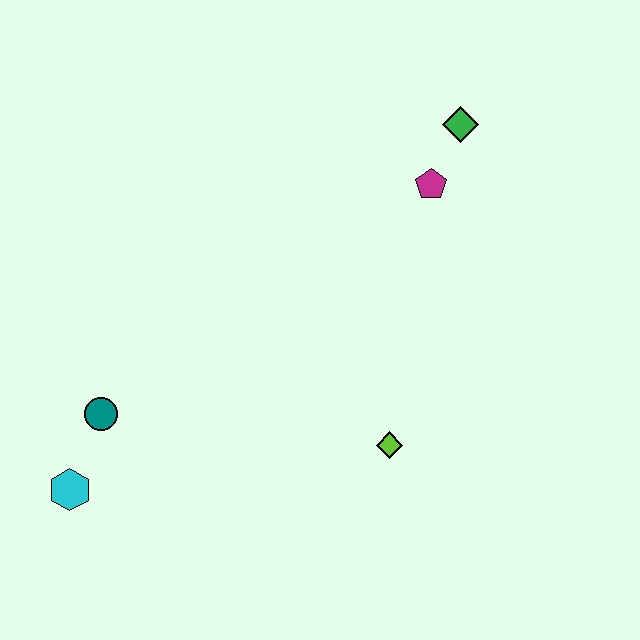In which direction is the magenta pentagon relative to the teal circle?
The magenta pentagon is to the right of the teal circle.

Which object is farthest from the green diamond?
The cyan hexagon is farthest from the green diamond.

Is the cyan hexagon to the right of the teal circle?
No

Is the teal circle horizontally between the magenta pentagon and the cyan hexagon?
Yes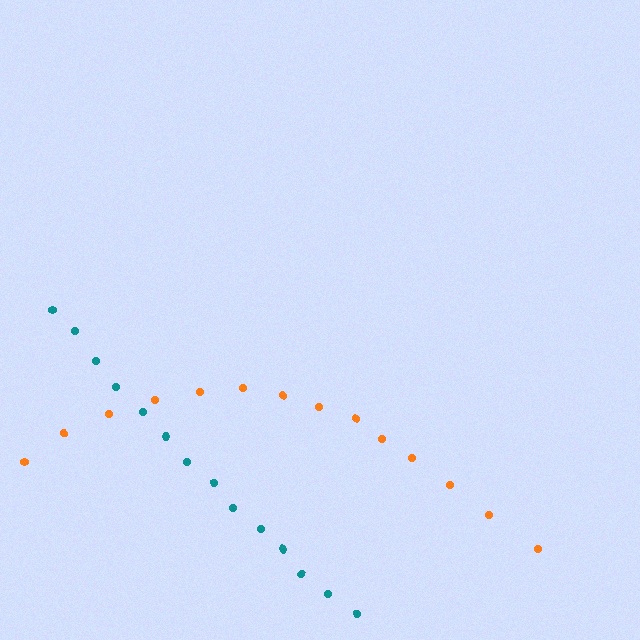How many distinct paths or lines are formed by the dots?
There are 2 distinct paths.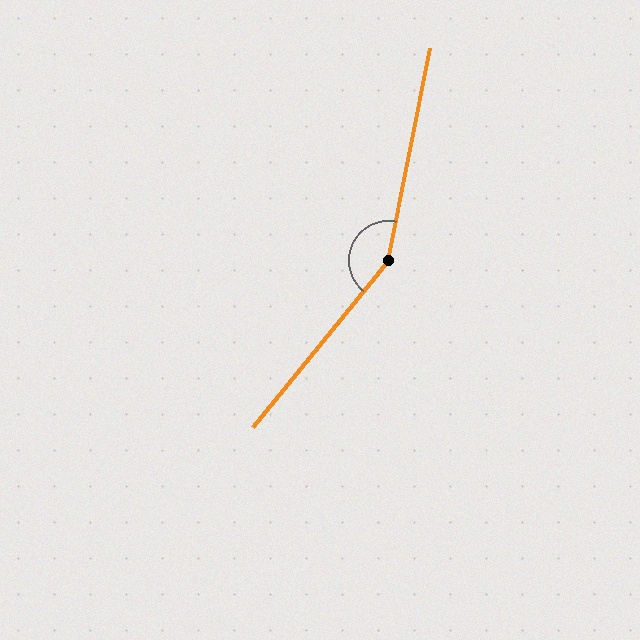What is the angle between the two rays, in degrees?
Approximately 152 degrees.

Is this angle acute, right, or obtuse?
It is obtuse.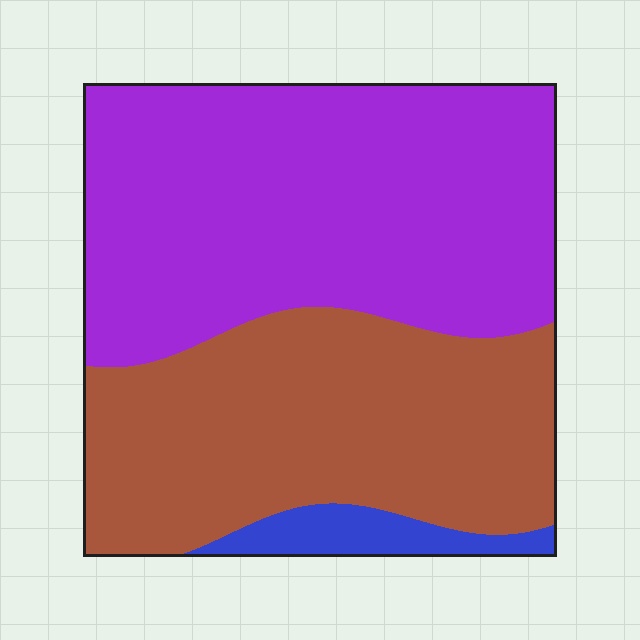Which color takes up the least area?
Blue, at roughly 5%.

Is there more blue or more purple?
Purple.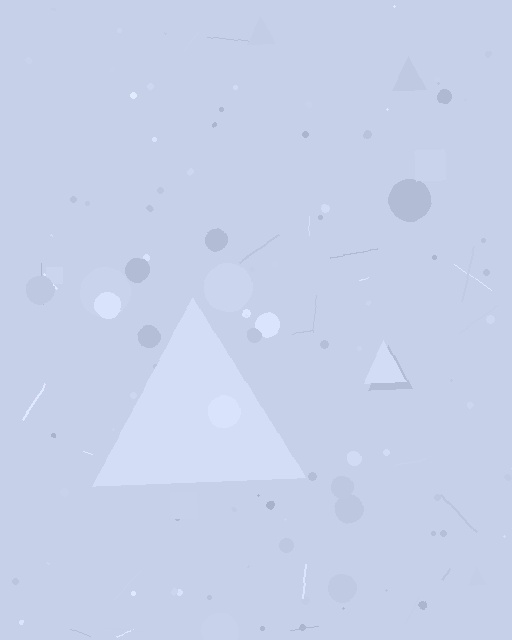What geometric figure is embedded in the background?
A triangle is embedded in the background.